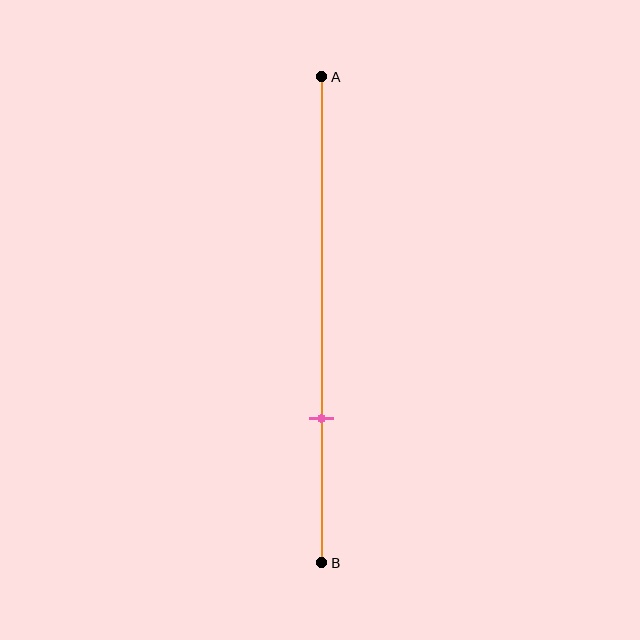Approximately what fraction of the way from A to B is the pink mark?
The pink mark is approximately 70% of the way from A to B.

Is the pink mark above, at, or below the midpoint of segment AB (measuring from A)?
The pink mark is below the midpoint of segment AB.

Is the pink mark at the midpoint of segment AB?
No, the mark is at about 70% from A, not at the 50% midpoint.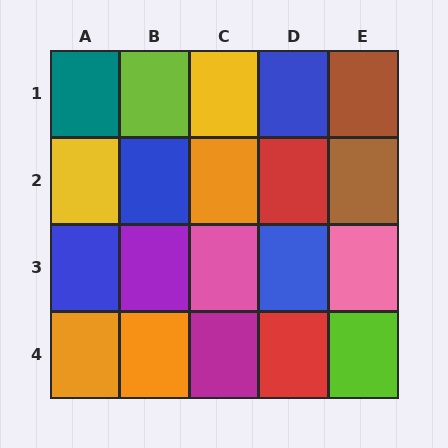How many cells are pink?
2 cells are pink.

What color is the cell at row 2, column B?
Blue.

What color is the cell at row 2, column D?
Red.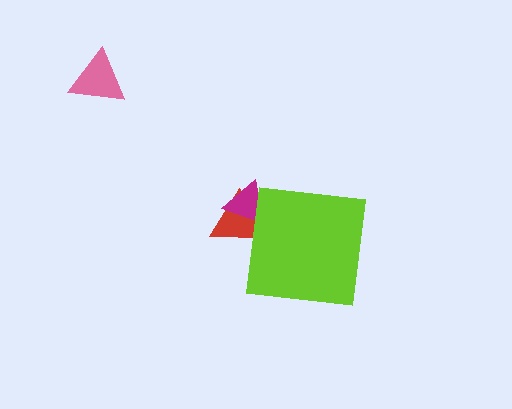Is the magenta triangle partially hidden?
Yes, the magenta triangle is partially hidden behind the lime square.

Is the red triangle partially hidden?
Yes, the red triangle is partially hidden behind the lime square.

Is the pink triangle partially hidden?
No, the pink triangle is fully visible.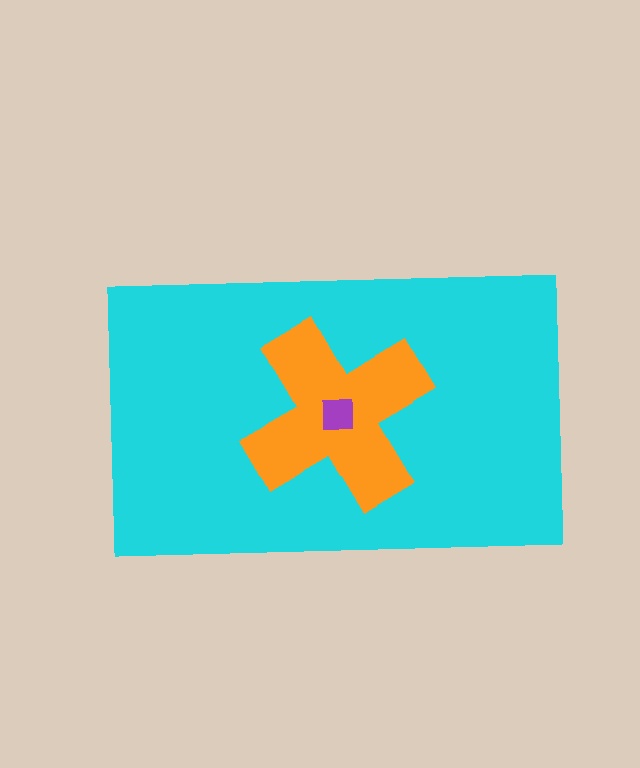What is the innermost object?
The purple square.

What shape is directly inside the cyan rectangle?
The orange cross.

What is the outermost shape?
The cyan rectangle.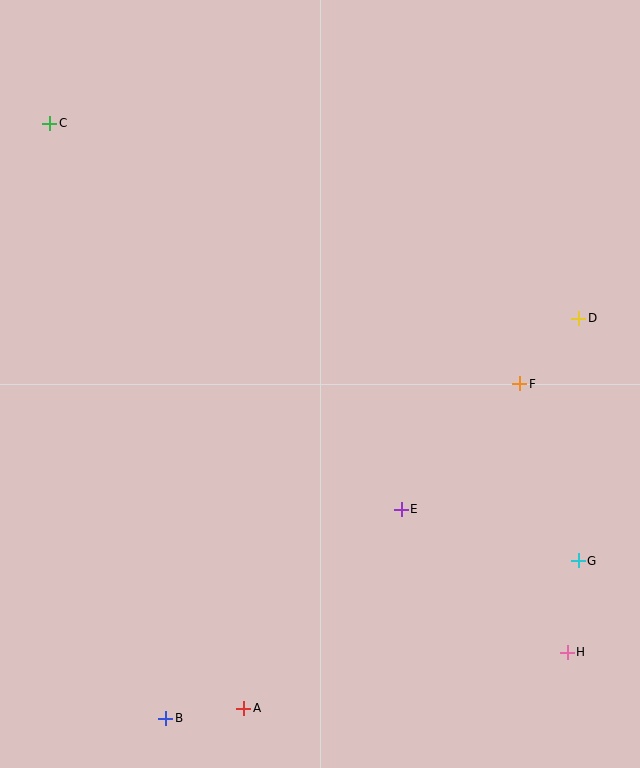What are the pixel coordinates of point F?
Point F is at (520, 384).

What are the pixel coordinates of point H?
Point H is at (567, 652).